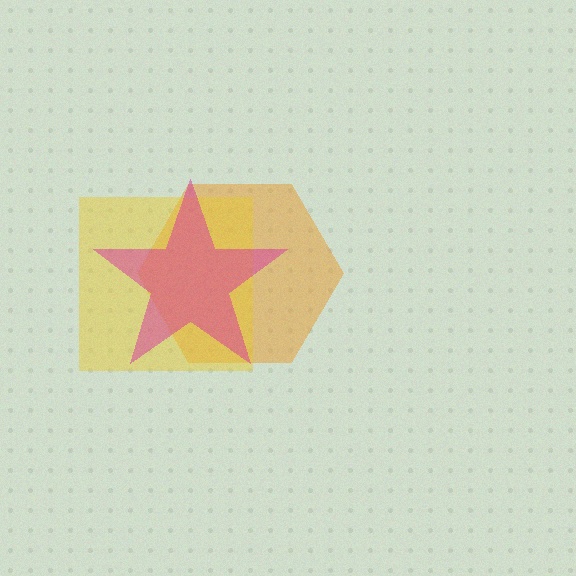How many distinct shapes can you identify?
There are 3 distinct shapes: an orange hexagon, a yellow square, a magenta star.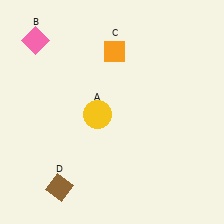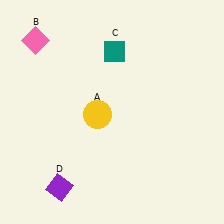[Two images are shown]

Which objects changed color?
C changed from orange to teal. D changed from brown to purple.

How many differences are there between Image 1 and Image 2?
There are 2 differences between the two images.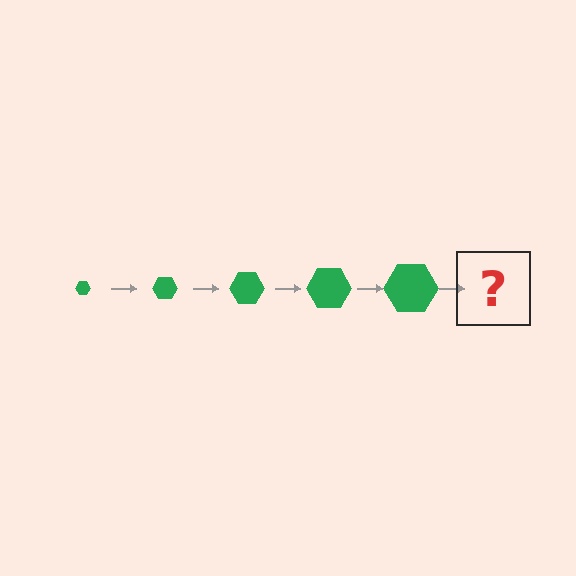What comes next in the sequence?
The next element should be a green hexagon, larger than the previous one.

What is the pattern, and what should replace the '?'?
The pattern is that the hexagon gets progressively larger each step. The '?' should be a green hexagon, larger than the previous one.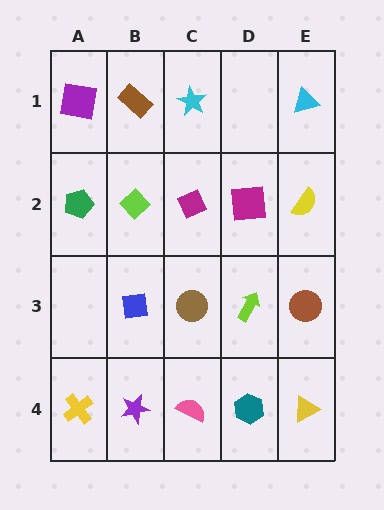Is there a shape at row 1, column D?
No, that cell is empty.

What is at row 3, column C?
A brown circle.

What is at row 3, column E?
A brown circle.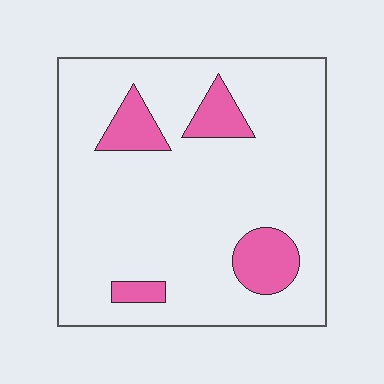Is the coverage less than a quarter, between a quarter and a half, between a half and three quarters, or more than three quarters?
Less than a quarter.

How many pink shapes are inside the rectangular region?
4.